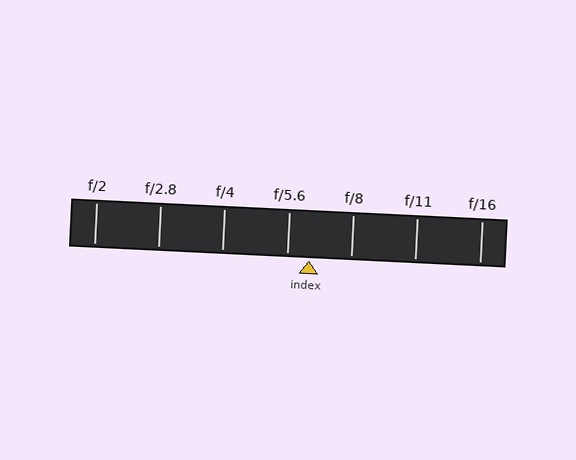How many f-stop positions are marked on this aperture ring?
There are 7 f-stop positions marked.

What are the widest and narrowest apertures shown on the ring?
The widest aperture shown is f/2 and the narrowest is f/16.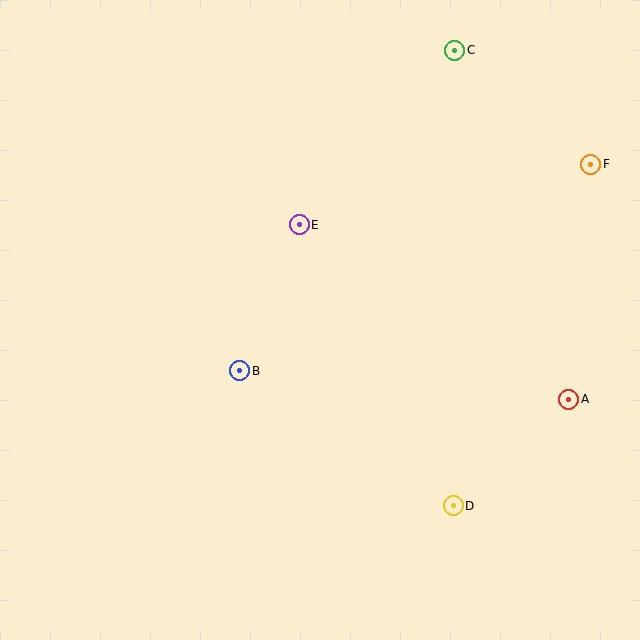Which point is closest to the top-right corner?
Point F is closest to the top-right corner.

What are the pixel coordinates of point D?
Point D is at (453, 506).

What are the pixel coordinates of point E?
Point E is at (299, 225).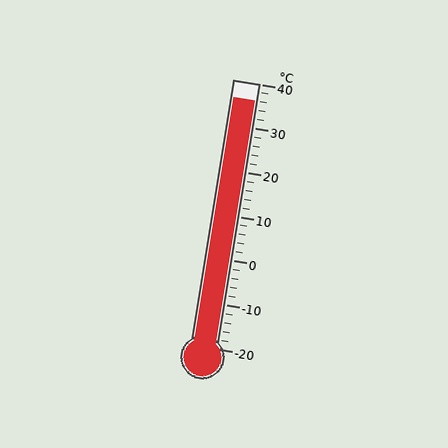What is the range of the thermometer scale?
The thermometer scale ranges from -20°C to 40°C.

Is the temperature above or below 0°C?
The temperature is above 0°C.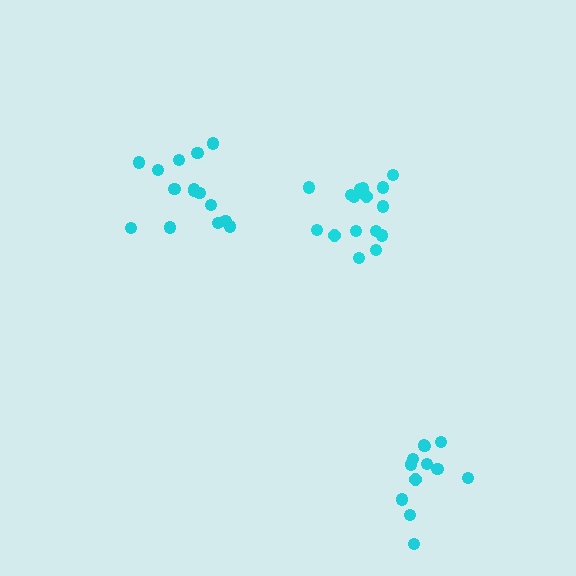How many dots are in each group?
Group 1: 16 dots, Group 2: 12 dots, Group 3: 15 dots (43 total).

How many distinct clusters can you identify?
There are 3 distinct clusters.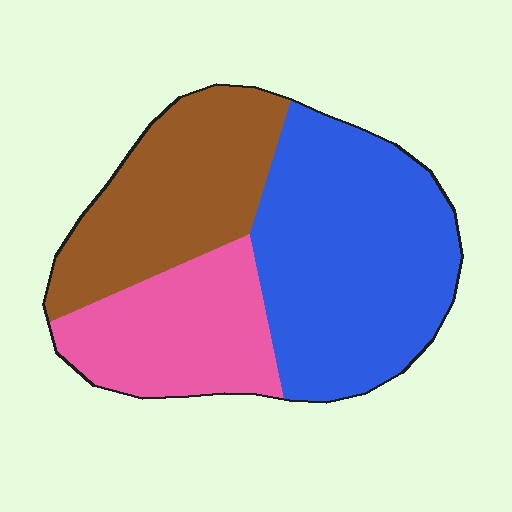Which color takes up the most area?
Blue, at roughly 45%.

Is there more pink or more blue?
Blue.